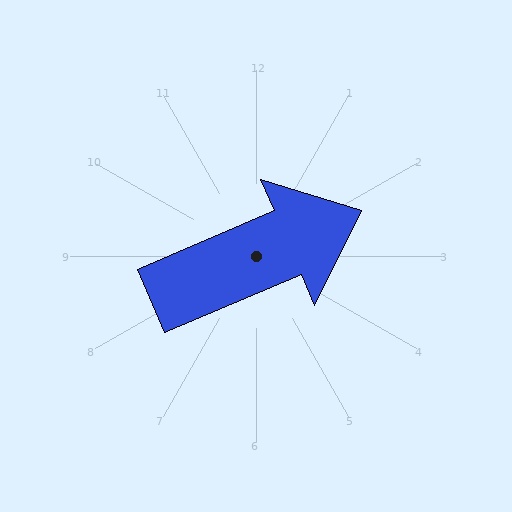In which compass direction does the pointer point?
Northeast.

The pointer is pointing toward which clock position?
Roughly 2 o'clock.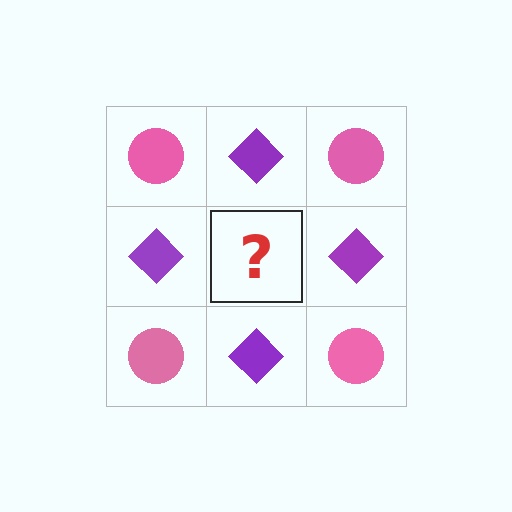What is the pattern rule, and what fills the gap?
The rule is that it alternates pink circle and purple diamond in a checkerboard pattern. The gap should be filled with a pink circle.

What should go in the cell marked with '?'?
The missing cell should contain a pink circle.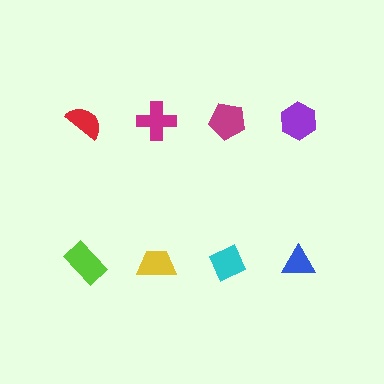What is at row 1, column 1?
A red semicircle.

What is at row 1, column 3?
A magenta pentagon.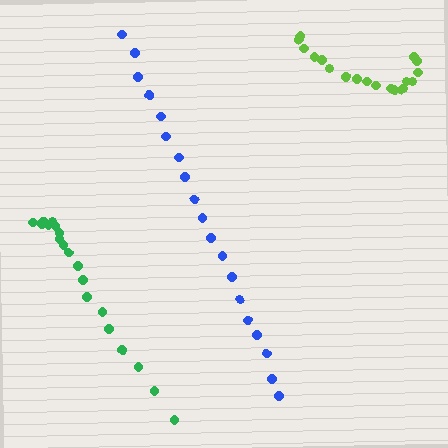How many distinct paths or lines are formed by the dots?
There are 3 distinct paths.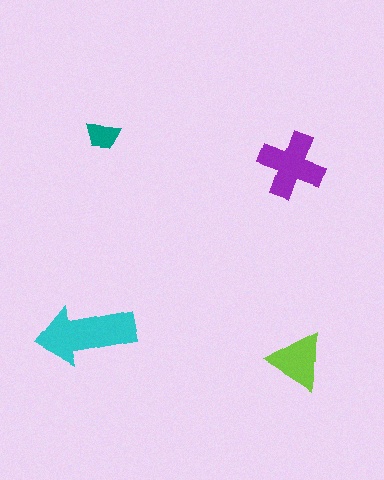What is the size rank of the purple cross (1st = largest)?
2nd.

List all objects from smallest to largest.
The teal trapezoid, the lime triangle, the purple cross, the cyan arrow.